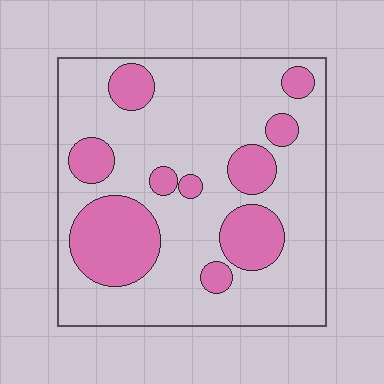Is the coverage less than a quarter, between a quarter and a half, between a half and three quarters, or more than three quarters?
Between a quarter and a half.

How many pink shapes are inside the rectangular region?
10.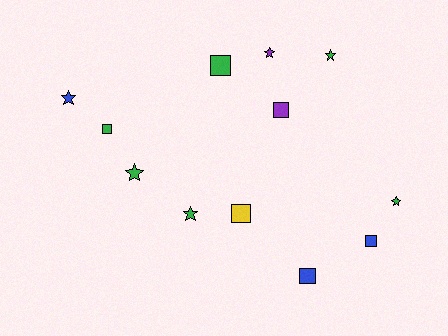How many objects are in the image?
There are 12 objects.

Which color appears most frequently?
Green, with 6 objects.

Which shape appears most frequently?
Star, with 6 objects.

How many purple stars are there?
There is 1 purple star.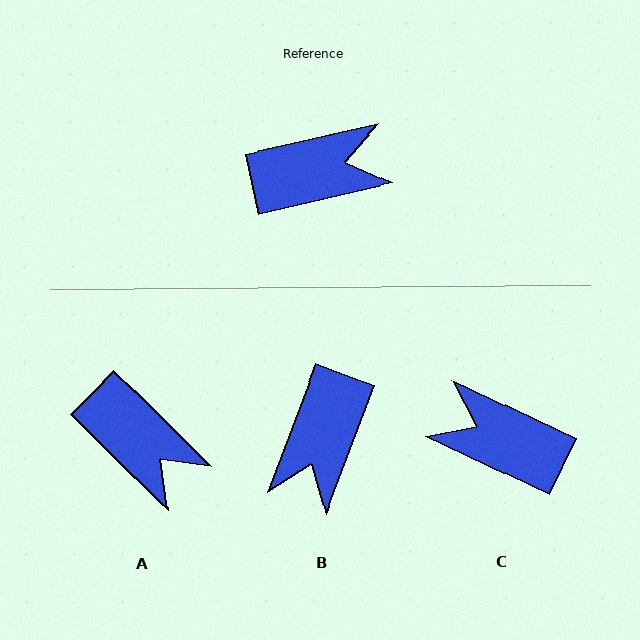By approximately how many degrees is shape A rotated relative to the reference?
Approximately 58 degrees clockwise.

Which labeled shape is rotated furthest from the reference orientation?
C, about 142 degrees away.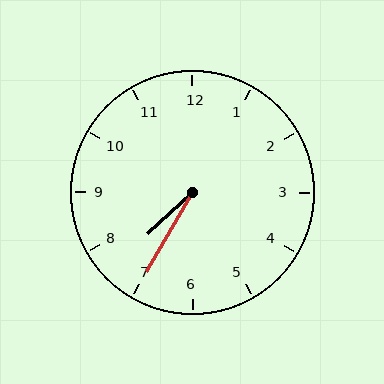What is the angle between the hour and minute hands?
Approximately 18 degrees.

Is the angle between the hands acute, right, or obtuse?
It is acute.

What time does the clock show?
7:35.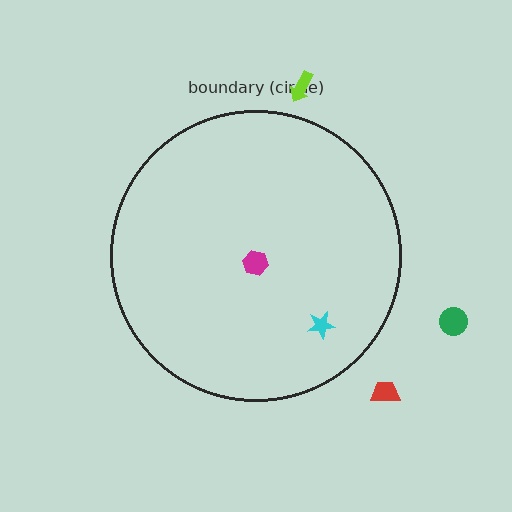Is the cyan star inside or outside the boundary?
Inside.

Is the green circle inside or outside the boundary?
Outside.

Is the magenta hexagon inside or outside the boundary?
Inside.